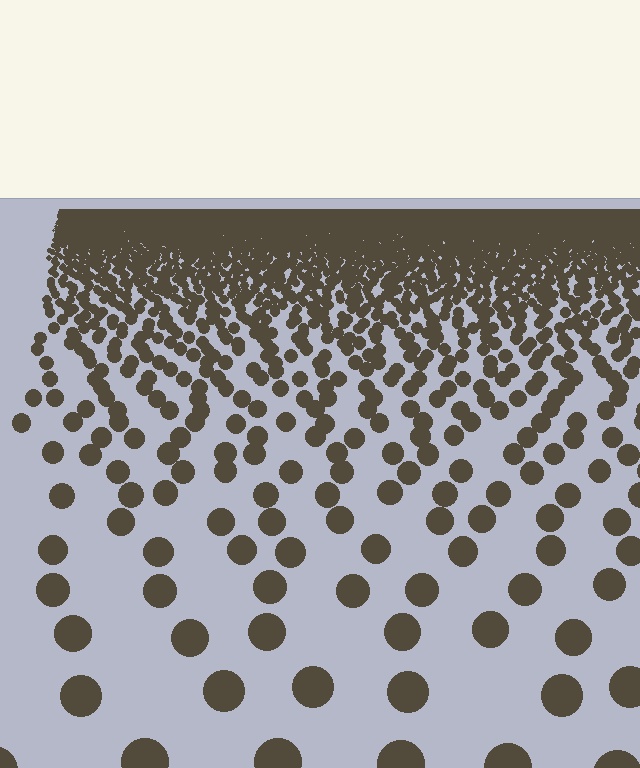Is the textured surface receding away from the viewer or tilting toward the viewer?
The surface is receding away from the viewer. Texture elements get smaller and denser toward the top.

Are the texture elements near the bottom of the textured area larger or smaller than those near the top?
Larger. Near the bottom, elements are closer to the viewer and appear at a bigger on-screen size.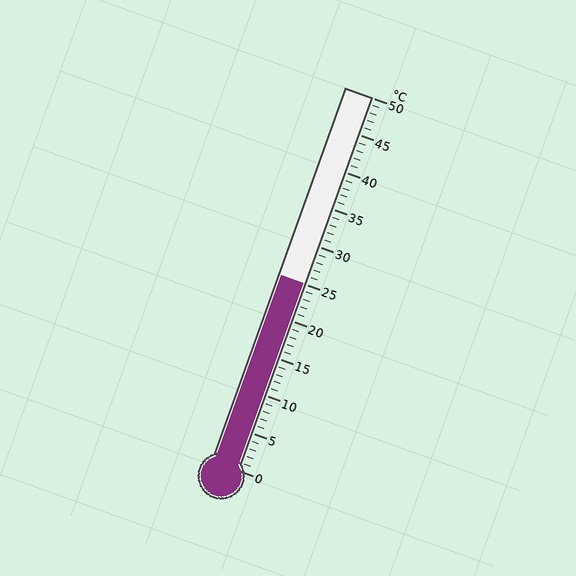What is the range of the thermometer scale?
The thermometer scale ranges from 0°C to 50°C.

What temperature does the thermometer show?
The thermometer shows approximately 25°C.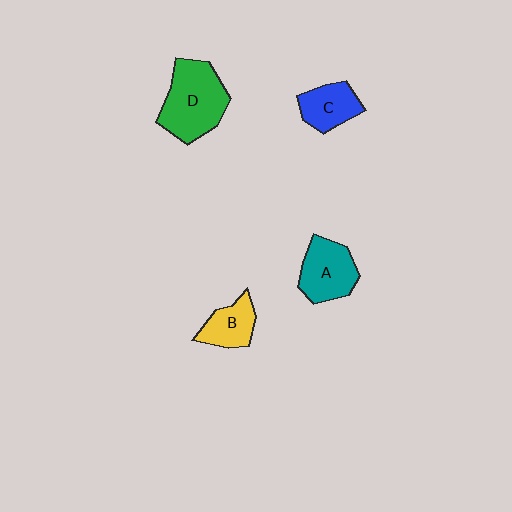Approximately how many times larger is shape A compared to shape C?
Approximately 1.3 times.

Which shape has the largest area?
Shape D (green).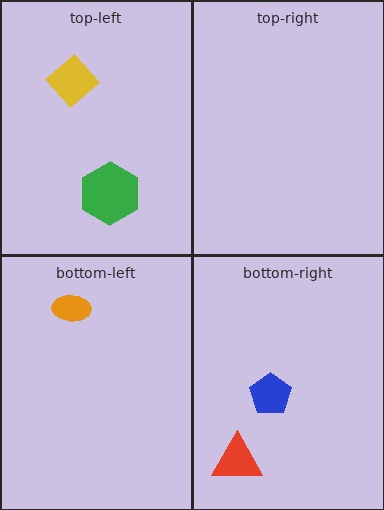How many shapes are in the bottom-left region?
1.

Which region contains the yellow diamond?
The top-left region.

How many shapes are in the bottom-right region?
2.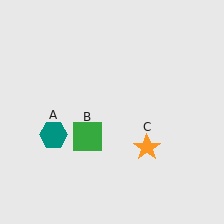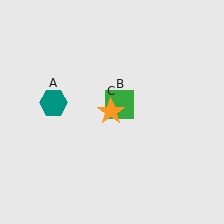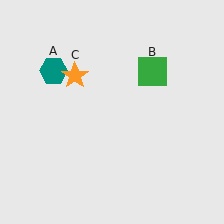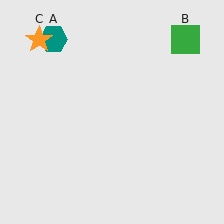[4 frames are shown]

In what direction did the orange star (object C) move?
The orange star (object C) moved up and to the left.